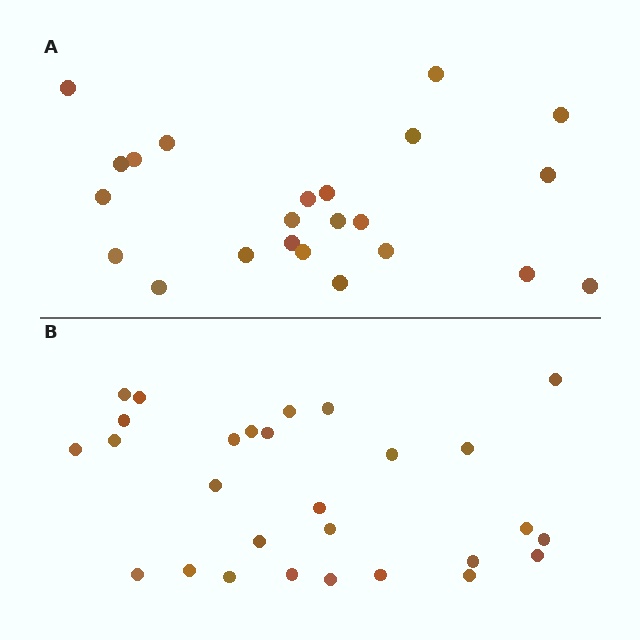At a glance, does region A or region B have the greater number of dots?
Region B (the bottom region) has more dots.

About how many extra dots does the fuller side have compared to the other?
Region B has about 5 more dots than region A.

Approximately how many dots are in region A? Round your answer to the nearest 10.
About 20 dots. (The exact count is 23, which rounds to 20.)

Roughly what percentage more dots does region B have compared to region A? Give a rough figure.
About 20% more.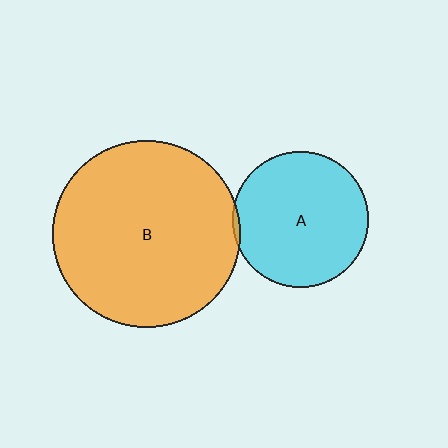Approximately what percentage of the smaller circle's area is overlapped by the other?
Approximately 5%.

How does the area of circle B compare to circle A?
Approximately 1.9 times.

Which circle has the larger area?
Circle B (orange).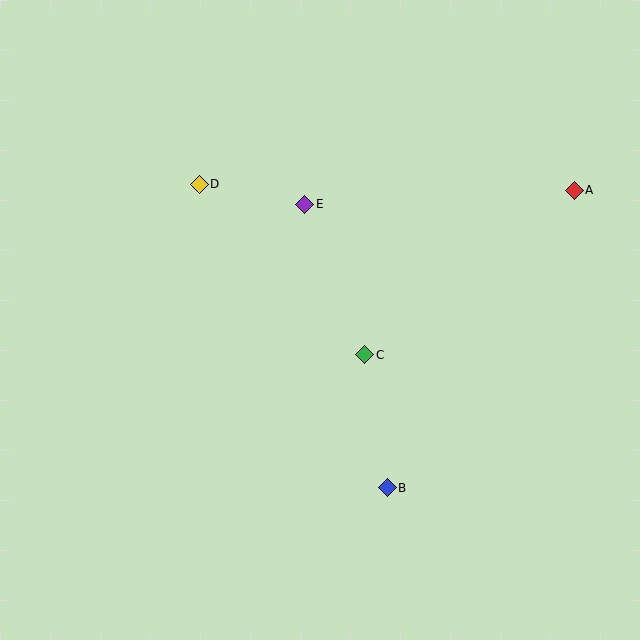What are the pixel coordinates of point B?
Point B is at (387, 488).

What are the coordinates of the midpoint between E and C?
The midpoint between E and C is at (335, 280).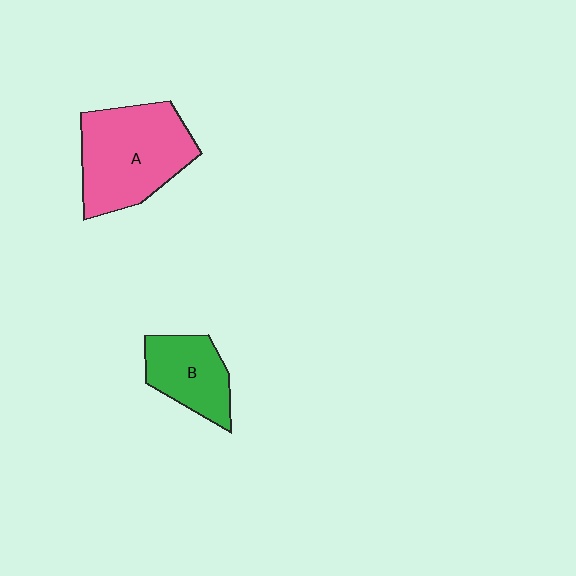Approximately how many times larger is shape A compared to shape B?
Approximately 1.7 times.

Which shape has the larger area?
Shape A (pink).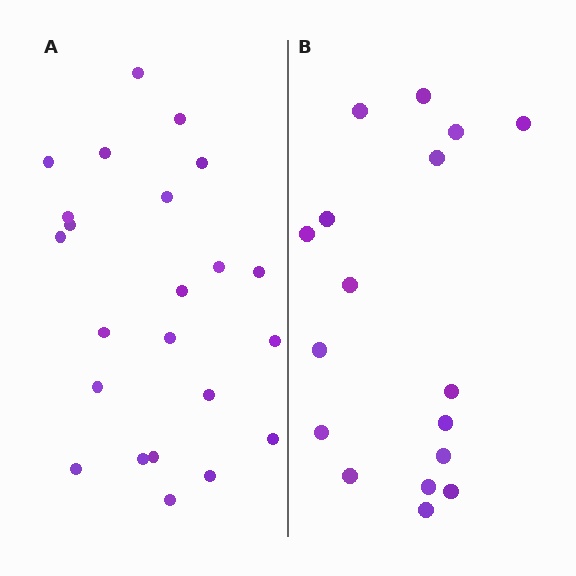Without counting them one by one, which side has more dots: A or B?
Region A (the left region) has more dots.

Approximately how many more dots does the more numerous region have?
Region A has about 6 more dots than region B.